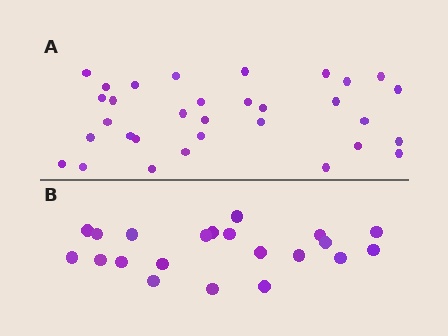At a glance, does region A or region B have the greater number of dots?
Region A (the top region) has more dots.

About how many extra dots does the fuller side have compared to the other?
Region A has roughly 12 or so more dots than region B.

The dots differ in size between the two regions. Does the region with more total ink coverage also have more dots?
No. Region B has more total ink coverage because its dots are larger, but region A actually contains more individual dots. Total area can be misleading — the number of items is what matters here.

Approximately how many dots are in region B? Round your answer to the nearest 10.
About 20 dots. (The exact count is 21, which rounds to 20.)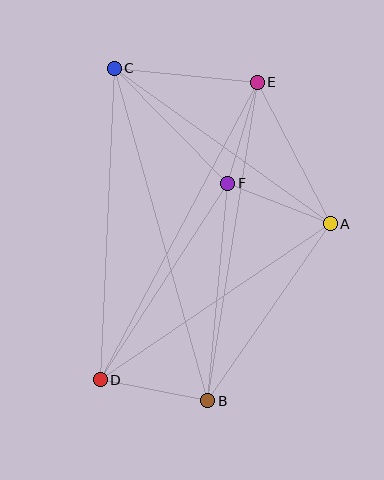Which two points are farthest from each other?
Points B and C are farthest from each other.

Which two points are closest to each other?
Points E and F are closest to each other.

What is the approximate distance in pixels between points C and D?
The distance between C and D is approximately 312 pixels.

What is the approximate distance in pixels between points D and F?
The distance between D and F is approximately 234 pixels.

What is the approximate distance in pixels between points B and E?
The distance between B and E is approximately 322 pixels.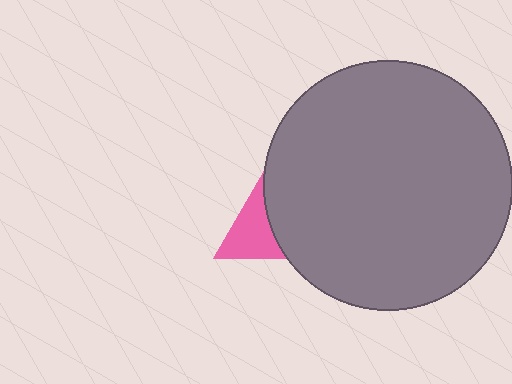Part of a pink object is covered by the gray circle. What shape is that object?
It is a triangle.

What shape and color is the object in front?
The object in front is a gray circle.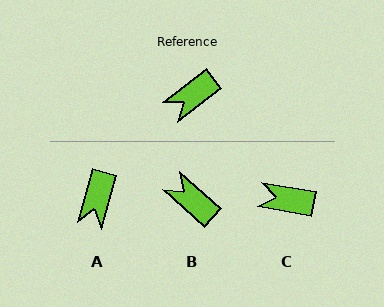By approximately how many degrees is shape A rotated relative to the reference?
Approximately 36 degrees counter-clockwise.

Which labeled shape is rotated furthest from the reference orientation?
B, about 80 degrees away.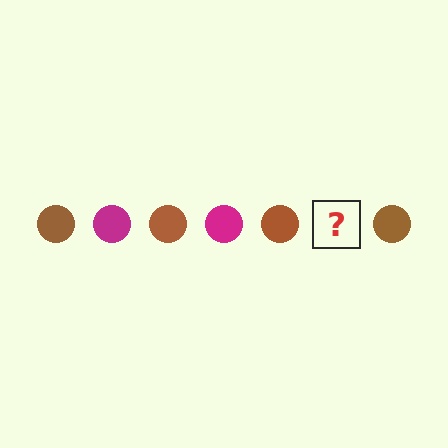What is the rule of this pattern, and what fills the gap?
The rule is that the pattern cycles through brown, magenta circles. The gap should be filled with a magenta circle.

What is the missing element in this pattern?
The missing element is a magenta circle.